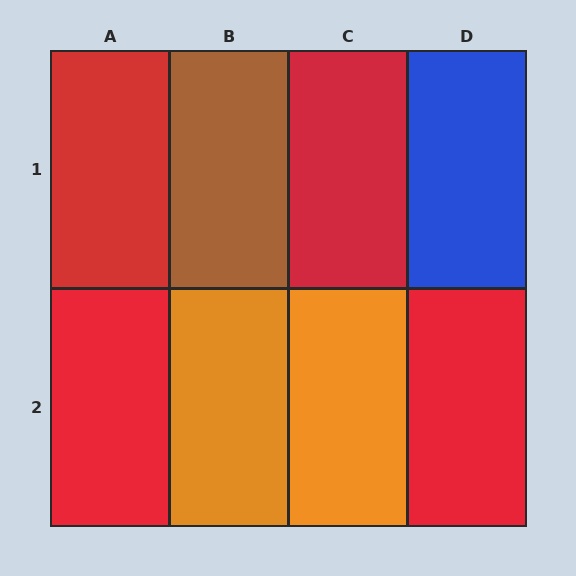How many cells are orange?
2 cells are orange.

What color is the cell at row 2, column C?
Orange.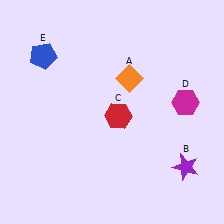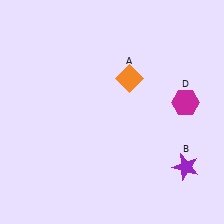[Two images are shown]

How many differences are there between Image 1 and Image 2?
There are 2 differences between the two images.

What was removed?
The blue pentagon (E), the red hexagon (C) were removed in Image 2.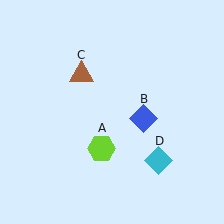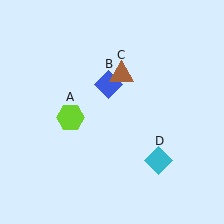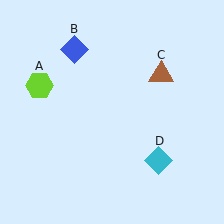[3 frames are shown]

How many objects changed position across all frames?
3 objects changed position: lime hexagon (object A), blue diamond (object B), brown triangle (object C).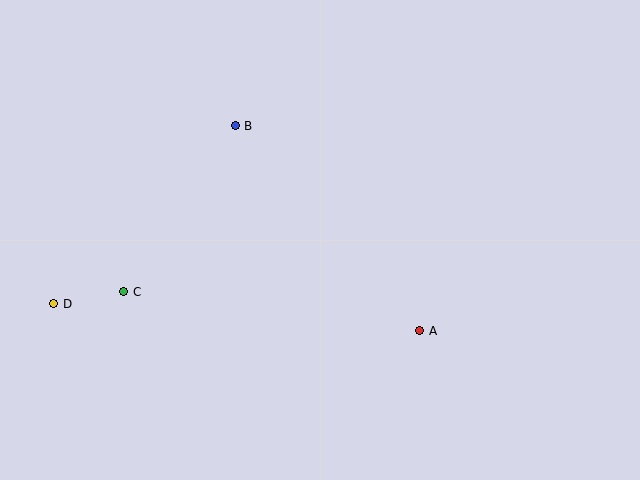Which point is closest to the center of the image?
Point A at (420, 331) is closest to the center.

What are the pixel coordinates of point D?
Point D is at (54, 304).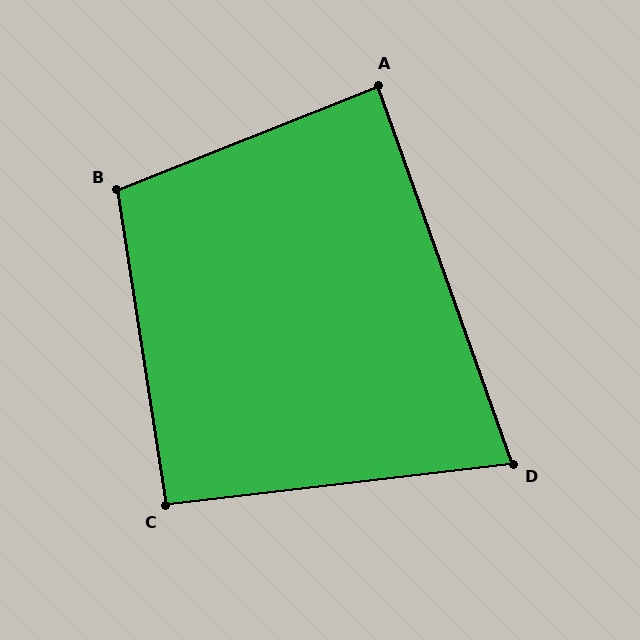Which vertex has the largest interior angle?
B, at approximately 103 degrees.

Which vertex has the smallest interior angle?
D, at approximately 77 degrees.